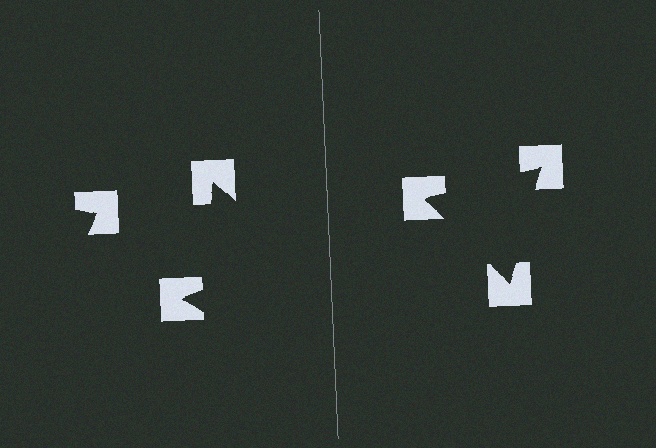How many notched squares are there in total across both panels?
6 — 3 on each side.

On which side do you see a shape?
An illusory triangle appears on the right side. On the left side the wedge cuts are rotated, so no coherent shape forms.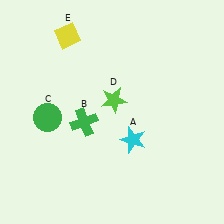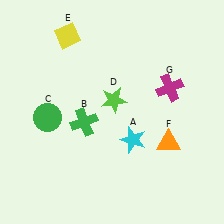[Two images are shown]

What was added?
An orange triangle (F), a magenta cross (G) were added in Image 2.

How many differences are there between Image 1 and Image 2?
There are 2 differences between the two images.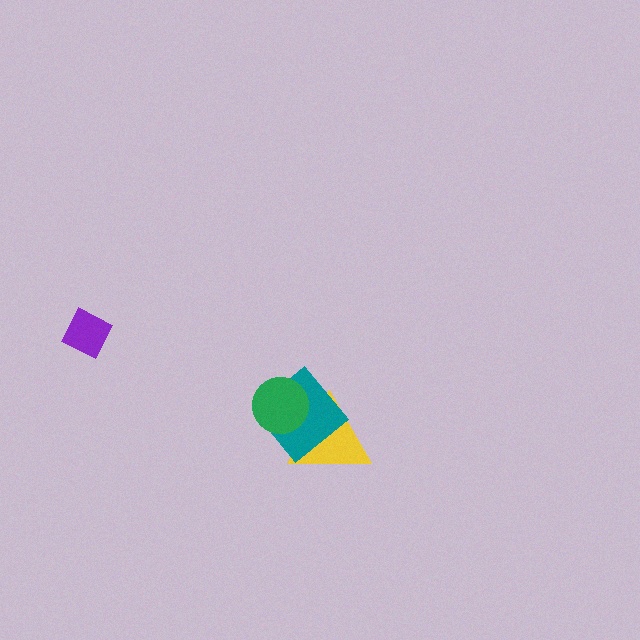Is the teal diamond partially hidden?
Yes, it is partially covered by another shape.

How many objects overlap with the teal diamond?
2 objects overlap with the teal diamond.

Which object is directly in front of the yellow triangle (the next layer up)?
The teal diamond is directly in front of the yellow triangle.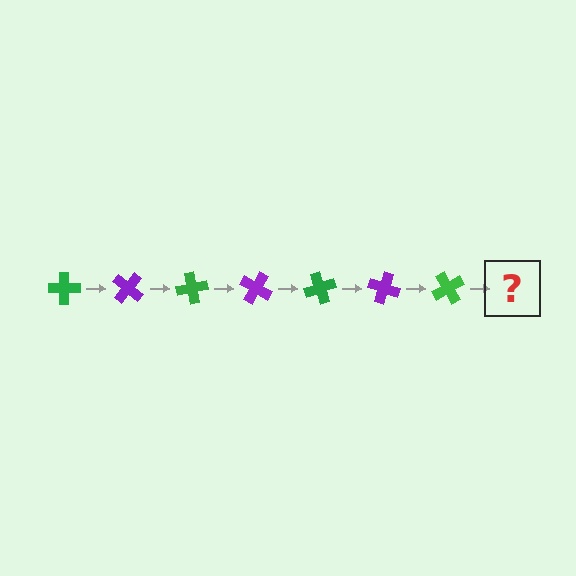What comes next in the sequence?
The next element should be a purple cross, rotated 280 degrees from the start.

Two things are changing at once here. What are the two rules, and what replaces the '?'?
The two rules are that it rotates 40 degrees each step and the color cycles through green and purple. The '?' should be a purple cross, rotated 280 degrees from the start.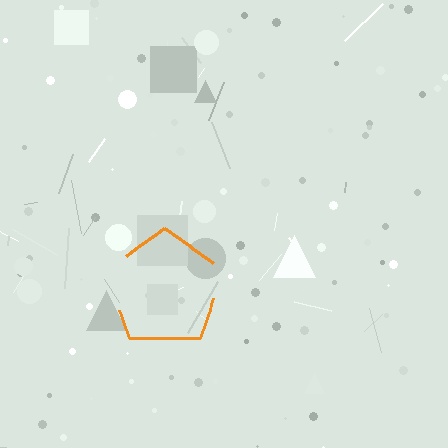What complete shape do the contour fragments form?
The contour fragments form a pentagon.